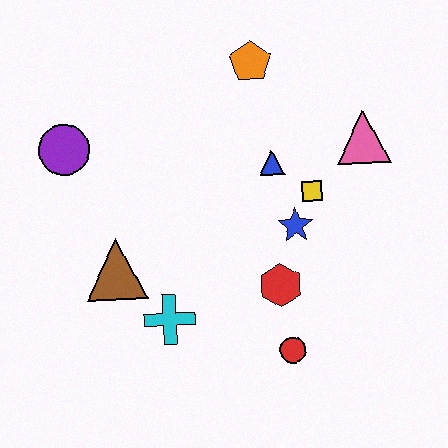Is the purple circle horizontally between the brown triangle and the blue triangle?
No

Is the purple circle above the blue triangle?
Yes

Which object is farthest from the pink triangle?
The purple circle is farthest from the pink triangle.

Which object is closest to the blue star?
The yellow square is closest to the blue star.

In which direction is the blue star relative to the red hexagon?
The blue star is above the red hexagon.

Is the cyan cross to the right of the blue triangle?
No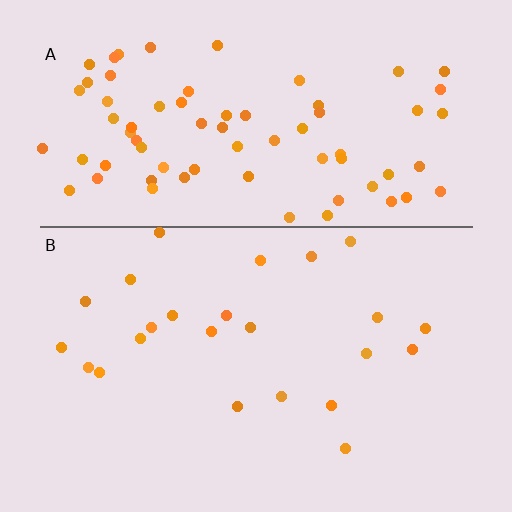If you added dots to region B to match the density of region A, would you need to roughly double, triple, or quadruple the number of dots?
Approximately triple.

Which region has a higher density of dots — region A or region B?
A (the top).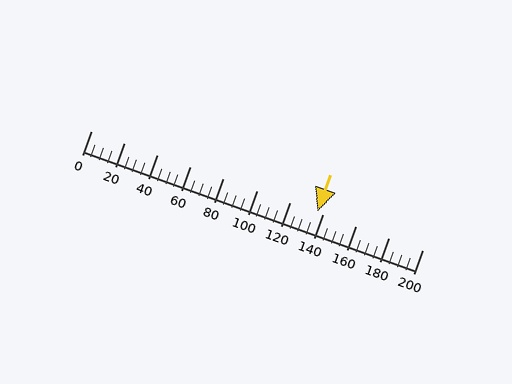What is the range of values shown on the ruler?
The ruler shows values from 0 to 200.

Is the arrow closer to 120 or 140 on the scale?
The arrow is closer to 140.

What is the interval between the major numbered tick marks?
The major tick marks are spaced 20 units apart.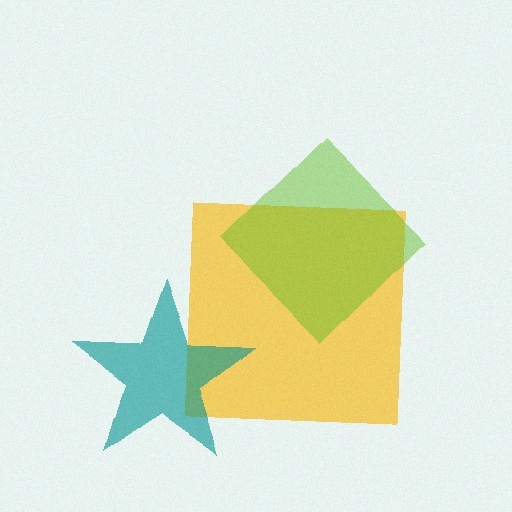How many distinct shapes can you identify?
There are 3 distinct shapes: a yellow square, a lime diamond, a teal star.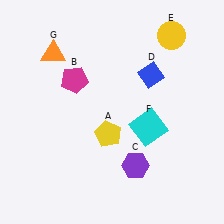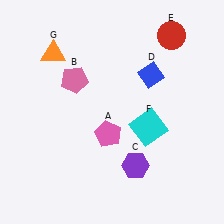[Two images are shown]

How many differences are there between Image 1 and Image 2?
There are 3 differences between the two images.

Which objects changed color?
A changed from yellow to pink. B changed from magenta to pink. E changed from yellow to red.